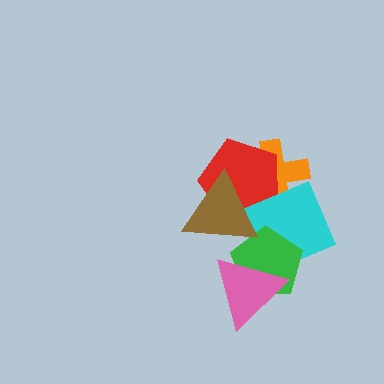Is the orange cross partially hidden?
Yes, it is partially covered by another shape.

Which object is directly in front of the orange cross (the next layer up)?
The red pentagon is directly in front of the orange cross.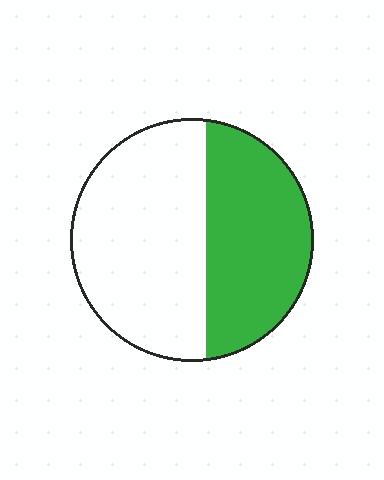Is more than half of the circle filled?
No.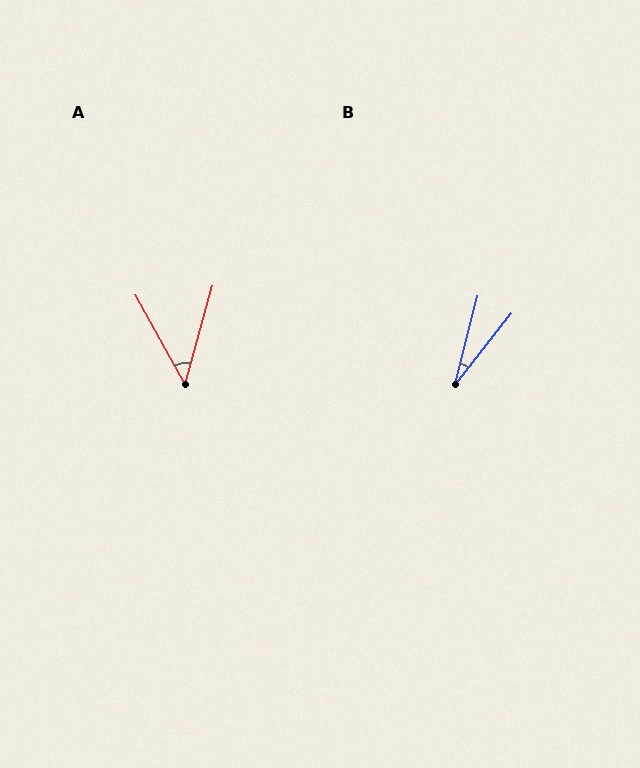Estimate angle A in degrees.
Approximately 44 degrees.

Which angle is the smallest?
B, at approximately 24 degrees.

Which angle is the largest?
A, at approximately 44 degrees.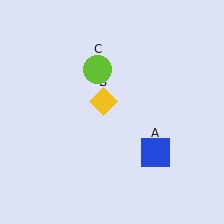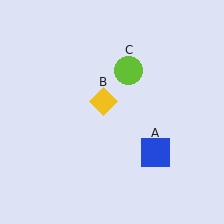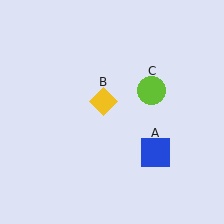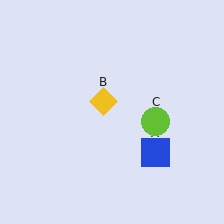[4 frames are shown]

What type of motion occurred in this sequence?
The lime circle (object C) rotated clockwise around the center of the scene.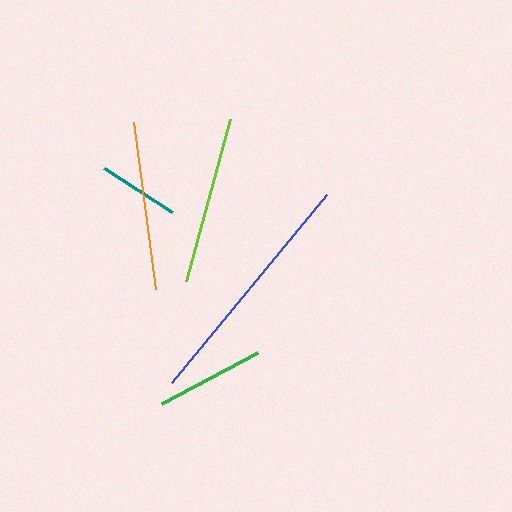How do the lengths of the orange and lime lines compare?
The orange and lime lines are approximately the same length.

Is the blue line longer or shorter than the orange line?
The blue line is longer than the orange line.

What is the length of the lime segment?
The lime segment is approximately 168 pixels long.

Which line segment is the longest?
The blue line is the longest at approximately 243 pixels.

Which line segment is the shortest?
The teal line is the shortest at approximately 82 pixels.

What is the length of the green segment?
The green segment is approximately 109 pixels long.